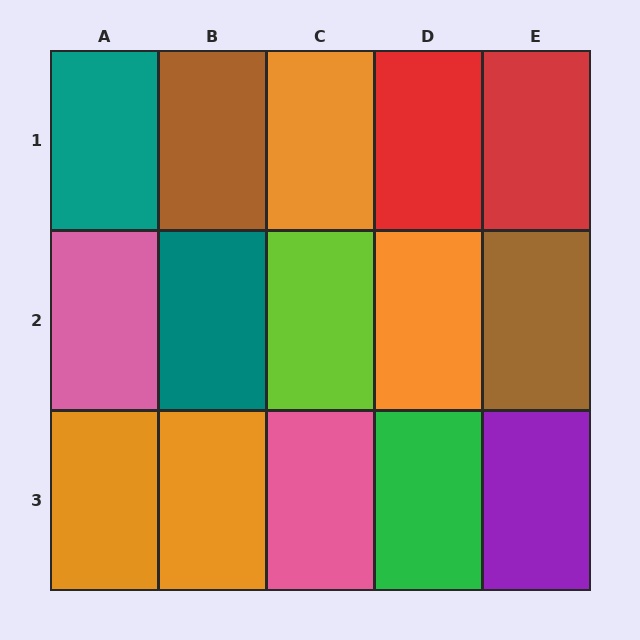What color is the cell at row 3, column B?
Orange.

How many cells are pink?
2 cells are pink.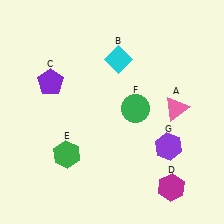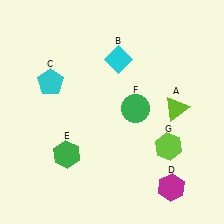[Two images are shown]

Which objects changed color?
A changed from pink to lime. C changed from purple to cyan. G changed from purple to lime.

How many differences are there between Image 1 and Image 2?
There are 3 differences between the two images.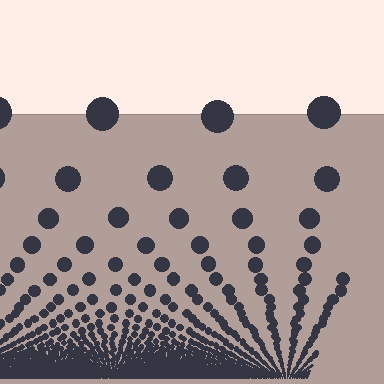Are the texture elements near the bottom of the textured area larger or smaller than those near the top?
Smaller. The gradient is inverted — elements near the bottom are smaller and denser.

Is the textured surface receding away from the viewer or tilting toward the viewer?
The surface appears to tilt toward the viewer. Texture elements get larger and sparser toward the top.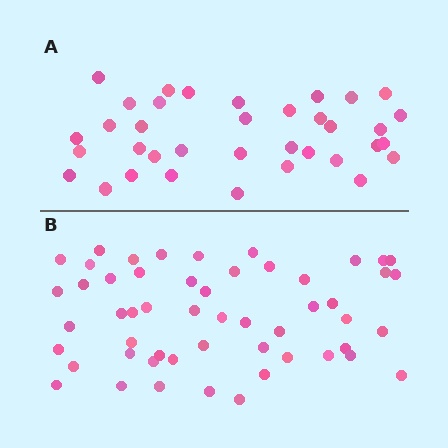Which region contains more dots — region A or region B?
Region B (the bottom region) has more dots.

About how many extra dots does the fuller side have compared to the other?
Region B has approximately 15 more dots than region A.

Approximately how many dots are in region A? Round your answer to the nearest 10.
About 40 dots. (The exact count is 36, which rounds to 40.)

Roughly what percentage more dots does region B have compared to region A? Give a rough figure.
About 45% more.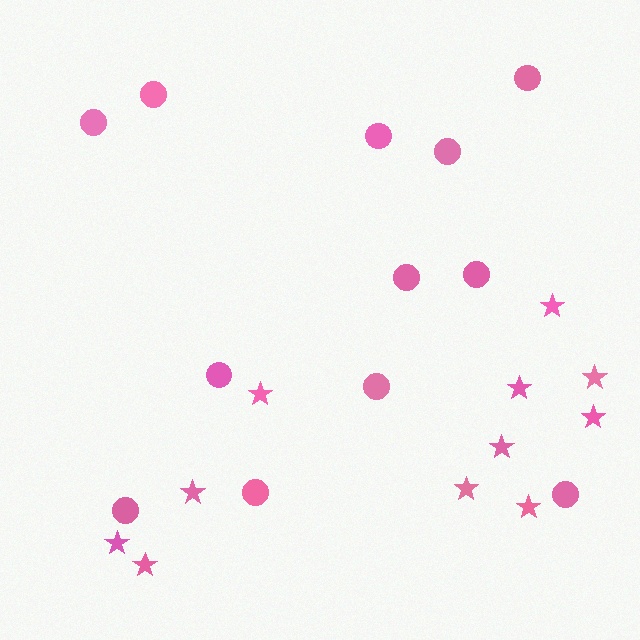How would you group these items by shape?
There are 2 groups: one group of circles (12) and one group of stars (11).